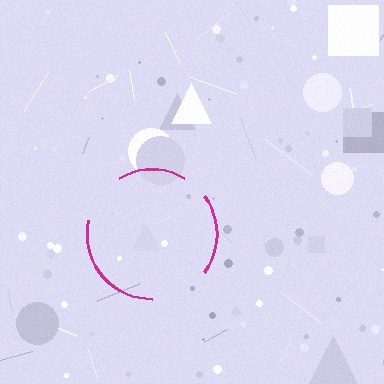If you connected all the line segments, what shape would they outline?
They would outline a circle.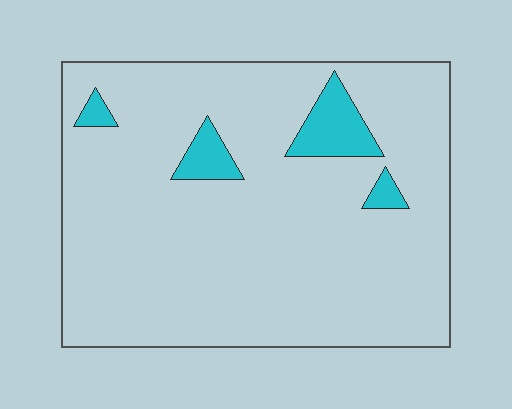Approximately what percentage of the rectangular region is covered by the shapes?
Approximately 10%.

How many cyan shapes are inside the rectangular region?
4.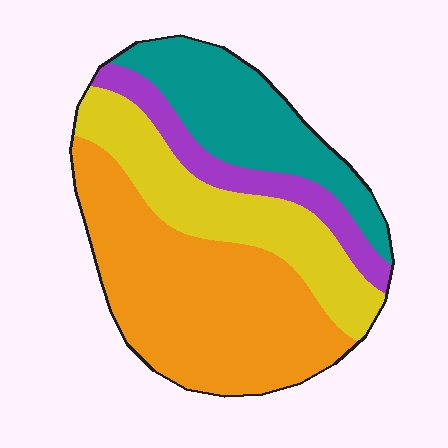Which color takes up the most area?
Orange, at roughly 40%.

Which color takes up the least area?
Purple, at roughly 10%.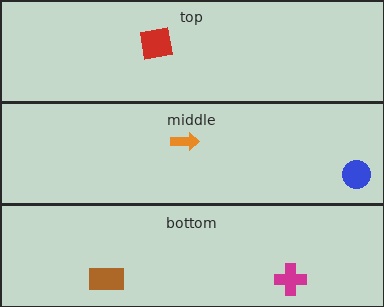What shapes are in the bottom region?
The brown rectangle, the magenta cross.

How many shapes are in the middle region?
2.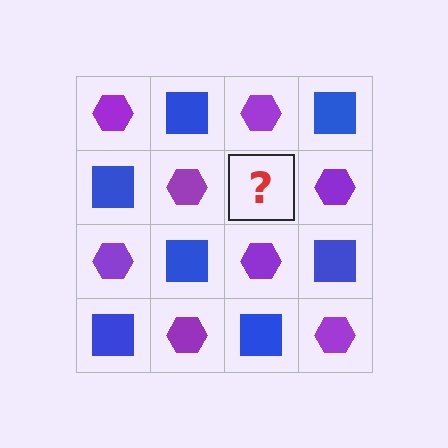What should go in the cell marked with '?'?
The missing cell should contain a blue square.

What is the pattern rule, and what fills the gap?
The rule is that it alternates purple hexagon and blue square in a checkerboard pattern. The gap should be filled with a blue square.